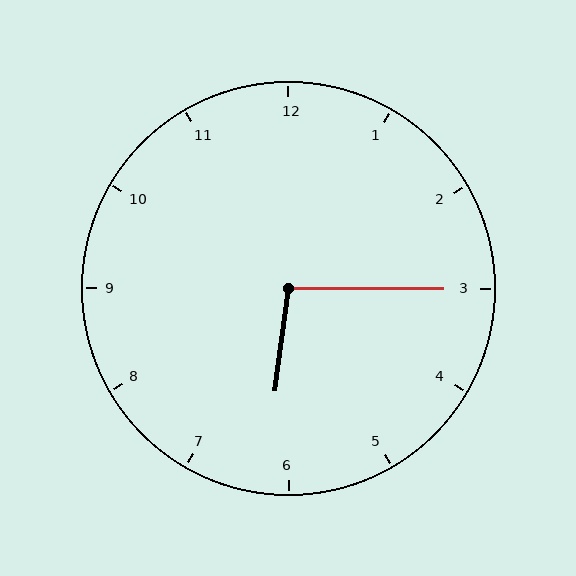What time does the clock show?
6:15.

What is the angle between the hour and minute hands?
Approximately 98 degrees.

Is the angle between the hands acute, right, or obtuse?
It is obtuse.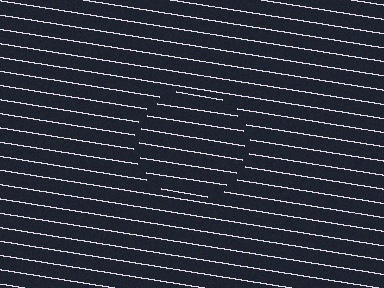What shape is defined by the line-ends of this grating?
An illusory circle. The interior of the shape contains the same grating, shifted by half a period — the contour is defined by the phase discontinuity where line-ends from the inner and outer gratings abut.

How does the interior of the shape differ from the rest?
The interior of the shape contains the same grating, shifted by half a period — the contour is defined by the phase discontinuity where line-ends from the inner and outer gratings abut.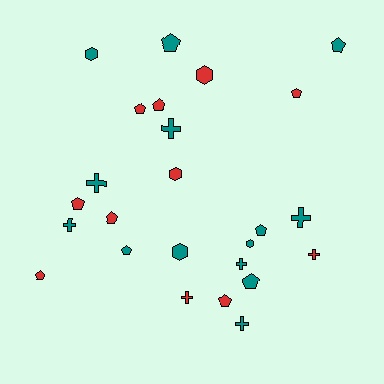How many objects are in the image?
There are 25 objects.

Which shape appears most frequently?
Pentagon, with 12 objects.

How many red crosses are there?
There are 2 red crosses.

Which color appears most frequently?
Teal, with 14 objects.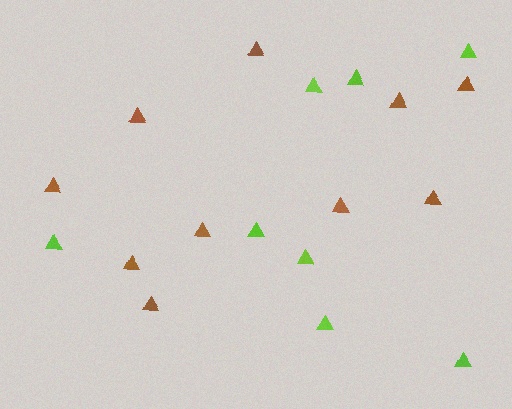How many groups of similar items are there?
There are 2 groups: one group of brown triangles (10) and one group of lime triangles (8).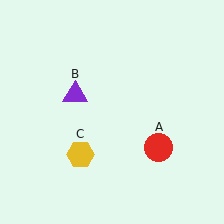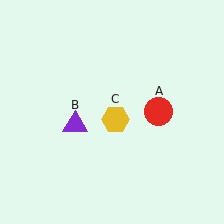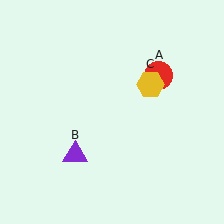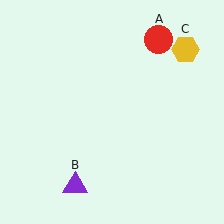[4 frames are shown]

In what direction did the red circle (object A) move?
The red circle (object A) moved up.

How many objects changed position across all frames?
3 objects changed position: red circle (object A), purple triangle (object B), yellow hexagon (object C).